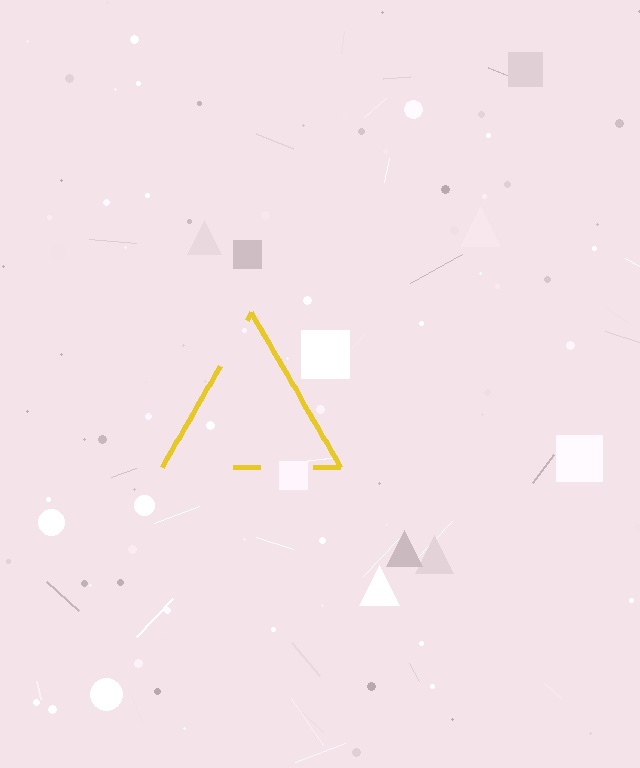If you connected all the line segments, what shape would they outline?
They would outline a triangle.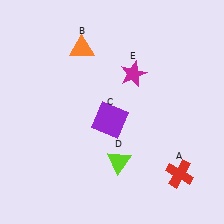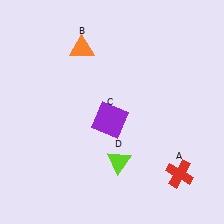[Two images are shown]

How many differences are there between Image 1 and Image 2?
There is 1 difference between the two images.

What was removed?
The magenta star (E) was removed in Image 2.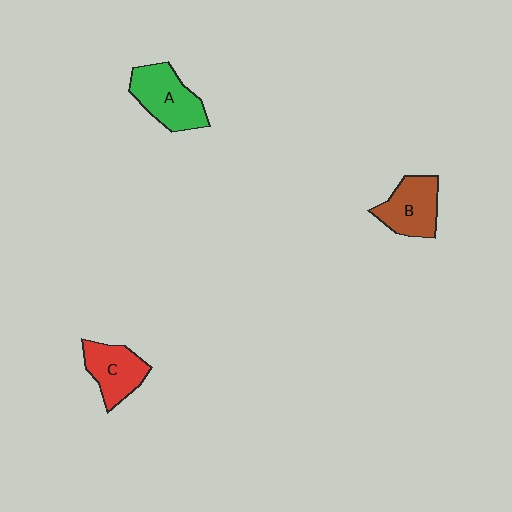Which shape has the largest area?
Shape A (green).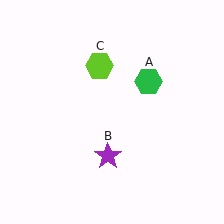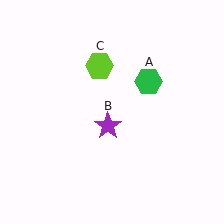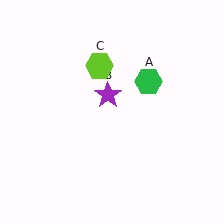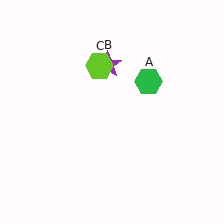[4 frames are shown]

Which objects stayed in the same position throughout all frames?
Green hexagon (object A) and lime hexagon (object C) remained stationary.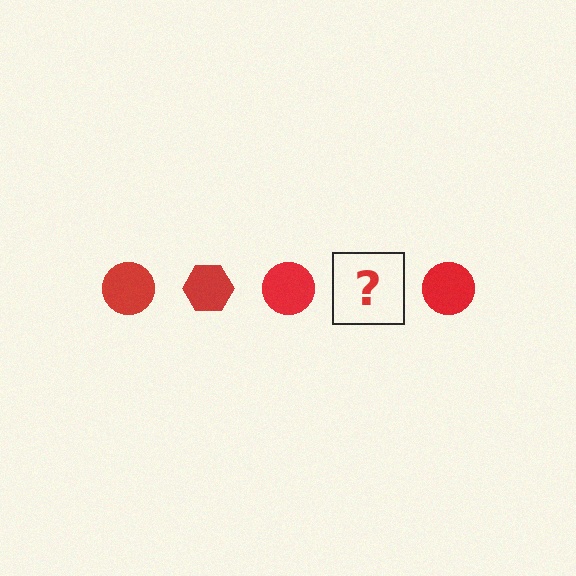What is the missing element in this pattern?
The missing element is a red hexagon.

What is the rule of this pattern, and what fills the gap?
The rule is that the pattern cycles through circle, hexagon shapes in red. The gap should be filled with a red hexagon.